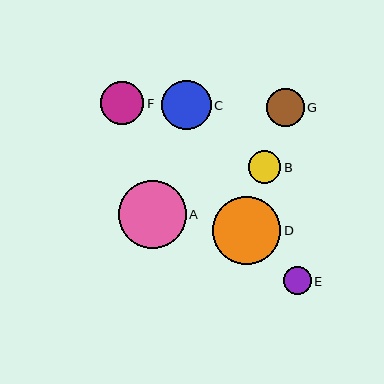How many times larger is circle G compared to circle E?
Circle G is approximately 1.3 times the size of circle E.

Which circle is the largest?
Circle D is the largest with a size of approximately 68 pixels.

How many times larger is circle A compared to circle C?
Circle A is approximately 1.4 times the size of circle C.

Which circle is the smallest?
Circle E is the smallest with a size of approximately 28 pixels.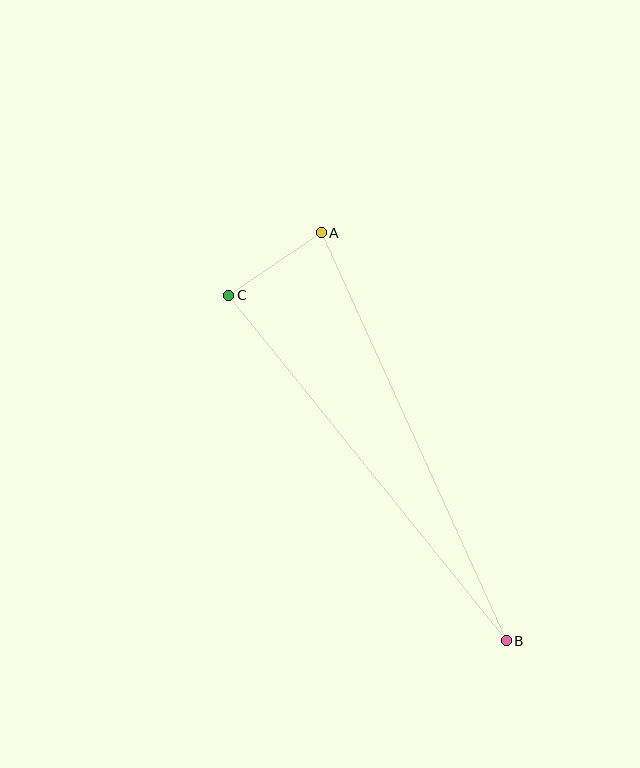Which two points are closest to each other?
Points A and C are closest to each other.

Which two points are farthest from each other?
Points A and B are farthest from each other.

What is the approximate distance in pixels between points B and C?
The distance between B and C is approximately 443 pixels.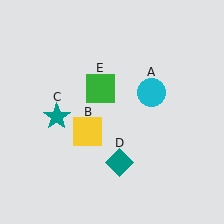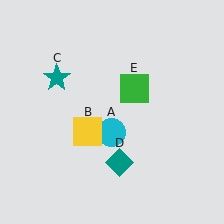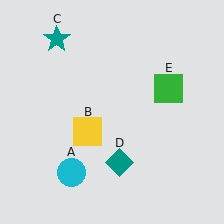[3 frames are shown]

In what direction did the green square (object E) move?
The green square (object E) moved right.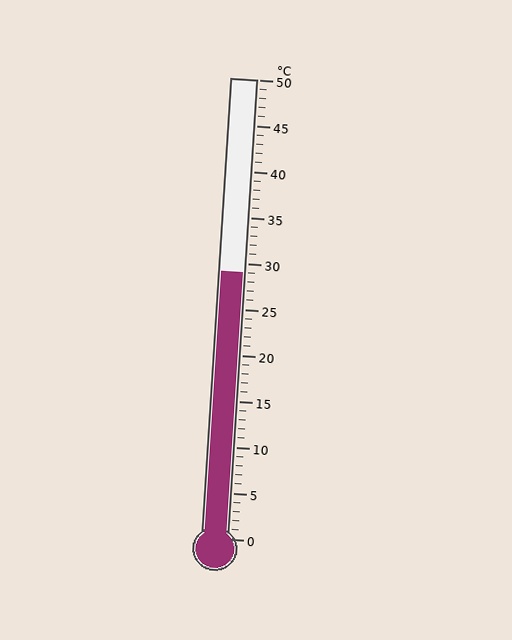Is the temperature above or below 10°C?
The temperature is above 10°C.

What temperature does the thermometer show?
The thermometer shows approximately 29°C.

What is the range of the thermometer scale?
The thermometer scale ranges from 0°C to 50°C.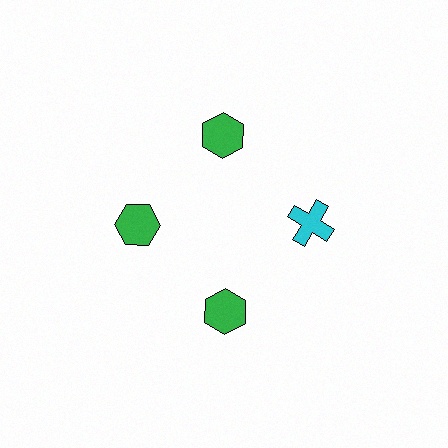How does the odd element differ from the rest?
It differs in both color (cyan instead of green) and shape (cross instead of hexagon).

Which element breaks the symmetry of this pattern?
The cyan cross at roughly the 3 o'clock position breaks the symmetry. All other shapes are green hexagons.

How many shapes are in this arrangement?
There are 4 shapes arranged in a ring pattern.